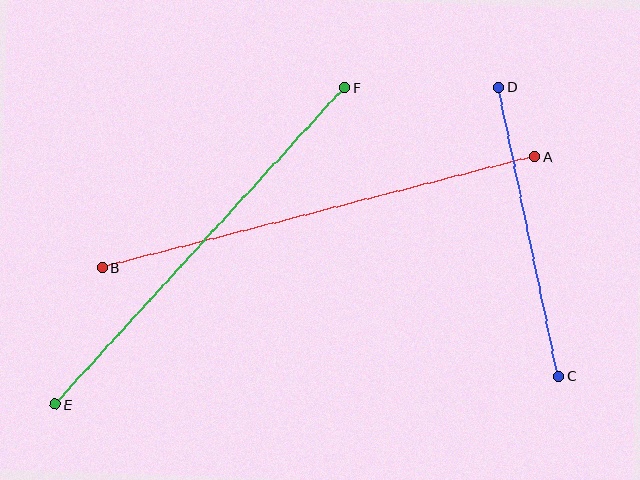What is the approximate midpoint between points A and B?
The midpoint is at approximately (318, 212) pixels.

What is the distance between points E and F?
The distance is approximately 429 pixels.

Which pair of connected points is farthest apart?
Points A and B are farthest apart.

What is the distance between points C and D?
The distance is approximately 295 pixels.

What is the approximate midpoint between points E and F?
The midpoint is at approximately (200, 246) pixels.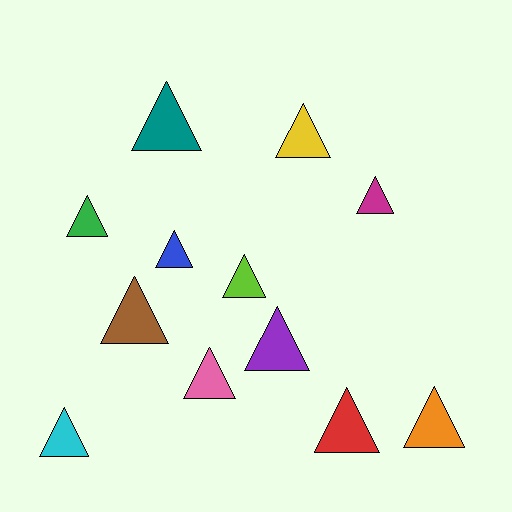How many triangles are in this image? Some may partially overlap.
There are 12 triangles.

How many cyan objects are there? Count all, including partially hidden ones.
There is 1 cyan object.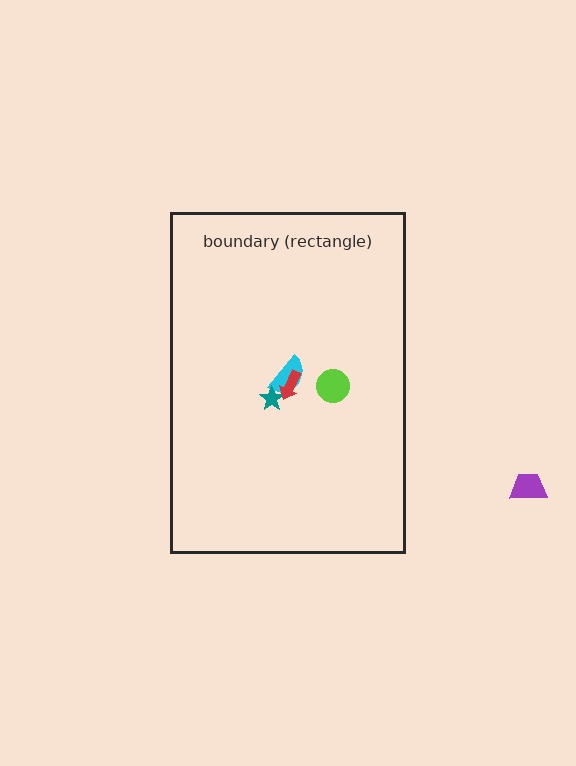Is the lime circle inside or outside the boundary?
Inside.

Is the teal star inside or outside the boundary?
Inside.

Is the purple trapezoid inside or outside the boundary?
Outside.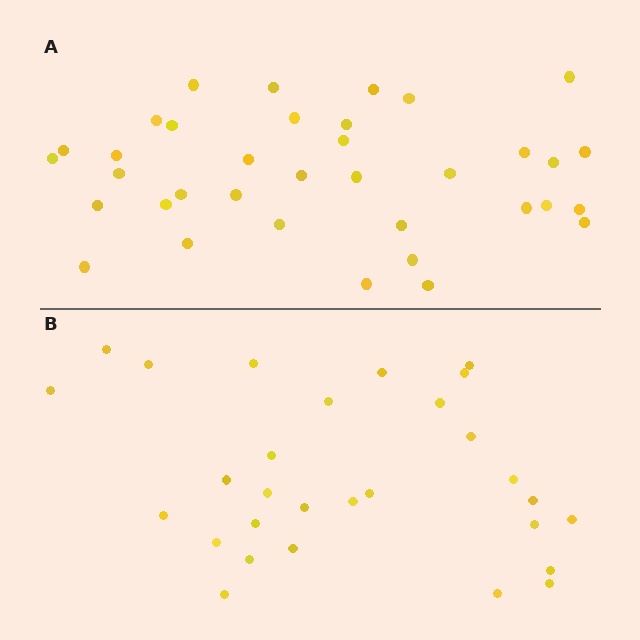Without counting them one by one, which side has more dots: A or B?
Region A (the top region) has more dots.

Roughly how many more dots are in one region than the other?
Region A has roughly 8 or so more dots than region B.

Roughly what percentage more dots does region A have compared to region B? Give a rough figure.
About 25% more.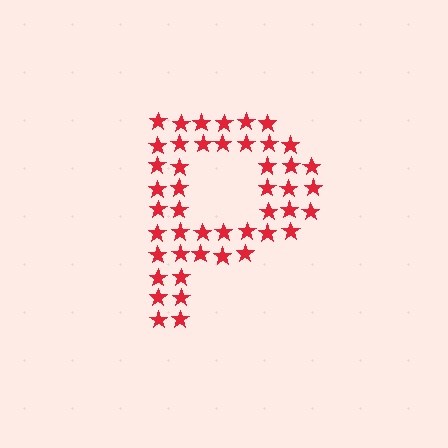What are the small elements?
The small elements are stars.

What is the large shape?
The large shape is the letter P.